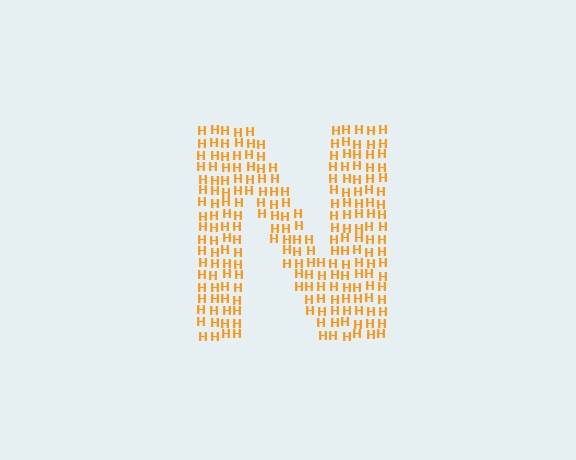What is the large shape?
The large shape is the letter N.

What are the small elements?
The small elements are letter H's.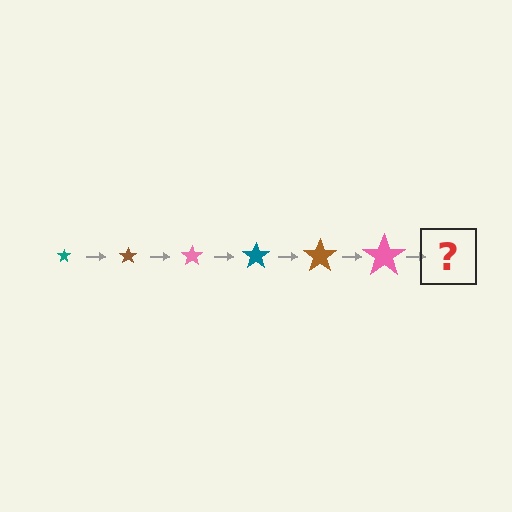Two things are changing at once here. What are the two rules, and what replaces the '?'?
The two rules are that the star grows larger each step and the color cycles through teal, brown, and pink. The '?' should be a teal star, larger than the previous one.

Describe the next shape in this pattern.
It should be a teal star, larger than the previous one.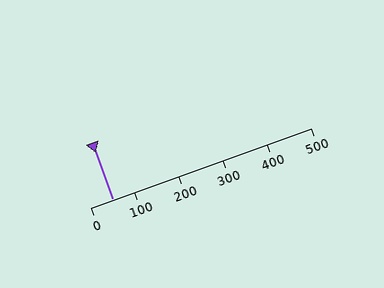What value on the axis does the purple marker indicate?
The marker indicates approximately 50.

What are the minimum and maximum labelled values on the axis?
The axis runs from 0 to 500.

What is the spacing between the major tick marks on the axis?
The major ticks are spaced 100 apart.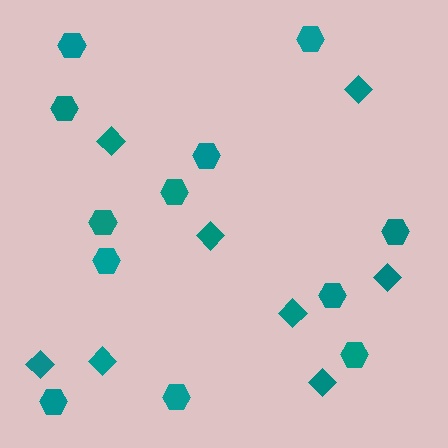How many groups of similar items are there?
There are 2 groups: one group of hexagons (12) and one group of diamonds (8).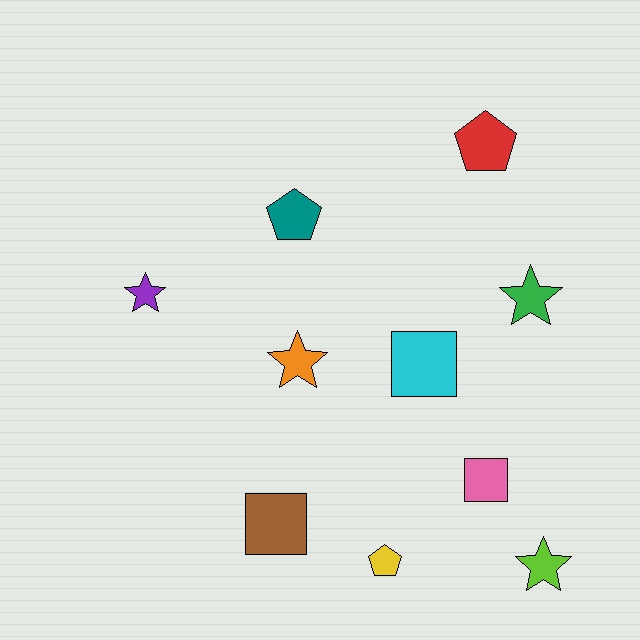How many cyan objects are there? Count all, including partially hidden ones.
There is 1 cyan object.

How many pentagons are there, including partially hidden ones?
There are 3 pentagons.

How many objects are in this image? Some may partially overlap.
There are 10 objects.